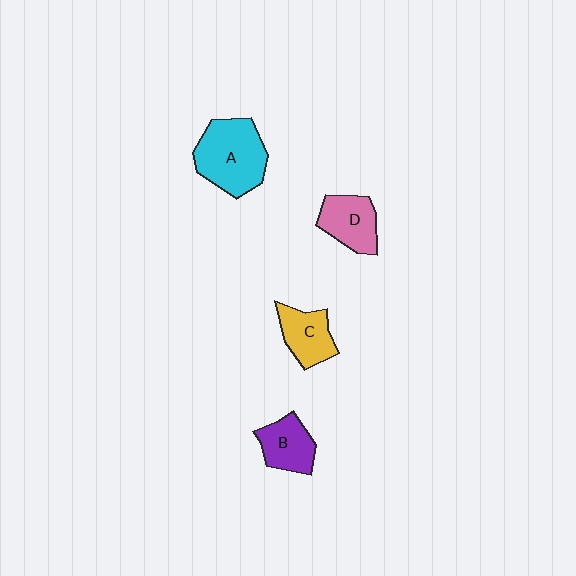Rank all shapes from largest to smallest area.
From largest to smallest: A (cyan), D (pink), B (purple), C (yellow).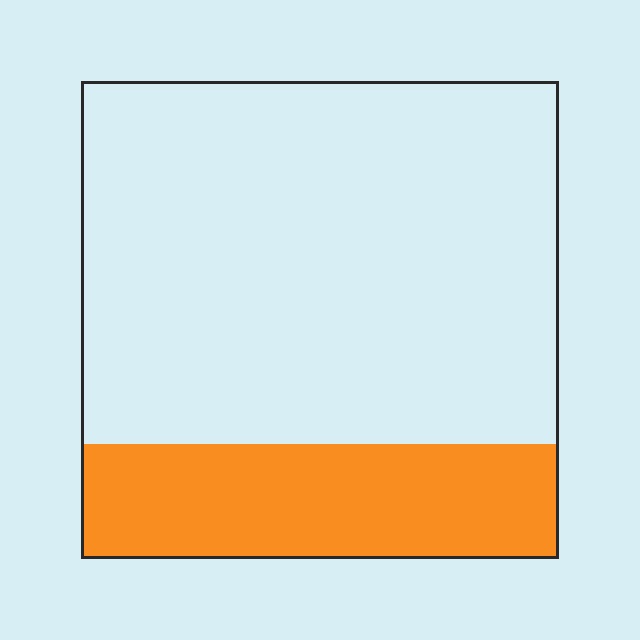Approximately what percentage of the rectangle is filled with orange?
Approximately 25%.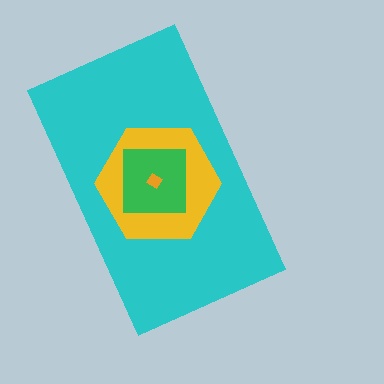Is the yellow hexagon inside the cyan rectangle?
Yes.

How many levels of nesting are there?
4.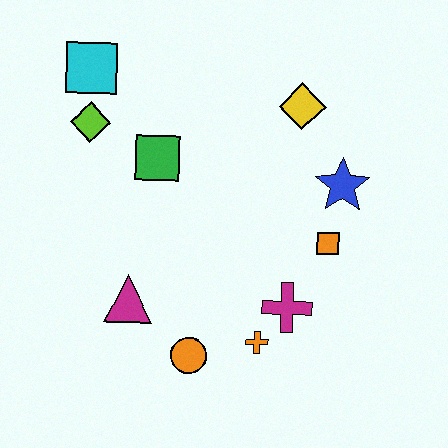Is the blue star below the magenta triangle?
No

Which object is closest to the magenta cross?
The orange cross is closest to the magenta cross.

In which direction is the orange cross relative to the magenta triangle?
The orange cross is to the right of the magenta triangle.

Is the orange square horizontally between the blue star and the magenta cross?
Yes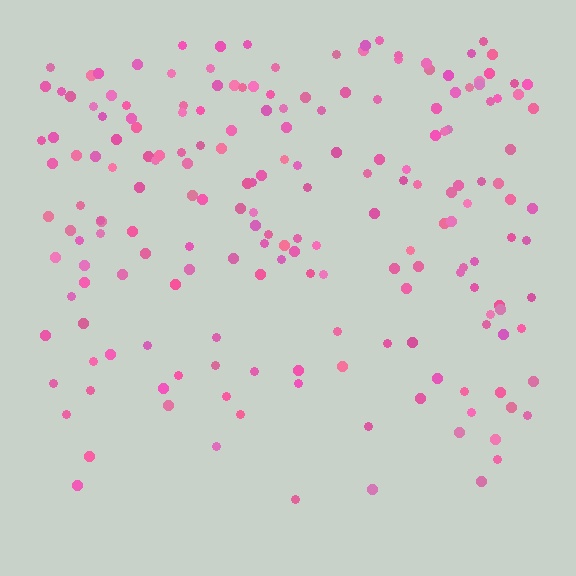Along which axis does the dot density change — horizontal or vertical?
Vertical.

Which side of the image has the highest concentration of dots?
The top.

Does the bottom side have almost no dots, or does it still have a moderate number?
Still a moderate number, just noticeably fewer than the top.